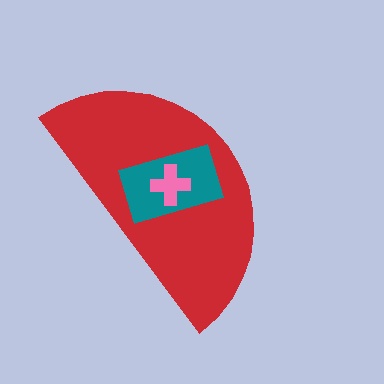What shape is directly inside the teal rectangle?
The pink cross.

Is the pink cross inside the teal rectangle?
Yes.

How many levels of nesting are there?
3.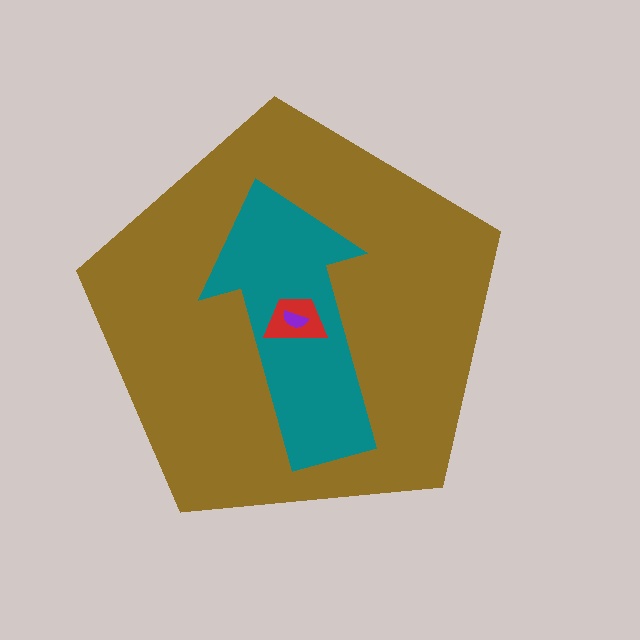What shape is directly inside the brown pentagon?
The teal arrow.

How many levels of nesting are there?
4.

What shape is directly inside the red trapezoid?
The purple semicircle.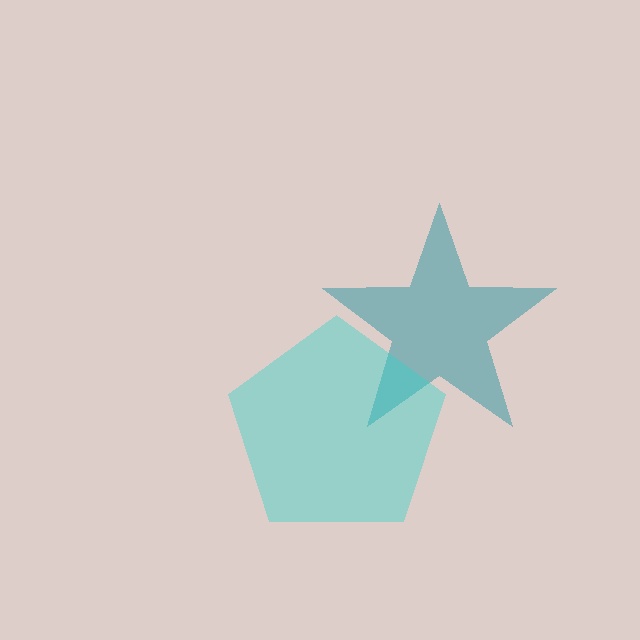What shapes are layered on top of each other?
The layered shapes are: a teal star, a cyan pentagon.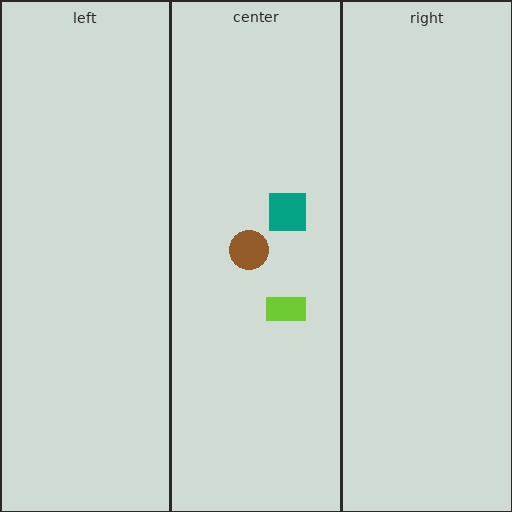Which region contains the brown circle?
The center region.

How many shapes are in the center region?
3.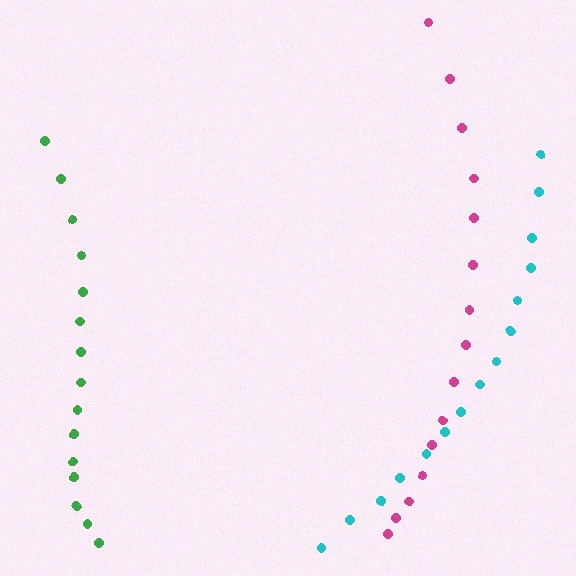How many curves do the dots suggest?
There are 3 distinct paths.